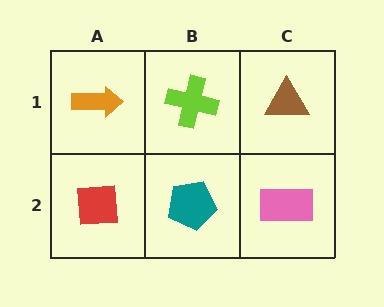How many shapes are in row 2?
3 shapes.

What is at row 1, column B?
A lime cross.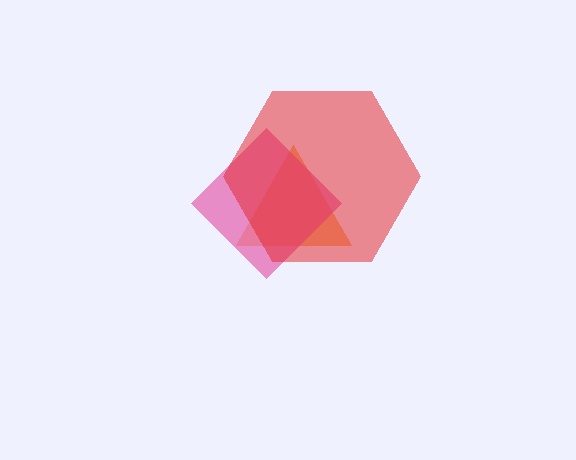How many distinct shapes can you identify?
There are 3 distinct shapes: an orange triangle, a pink diamond, a red hexagon.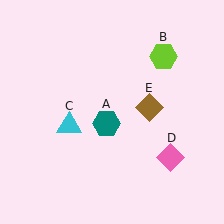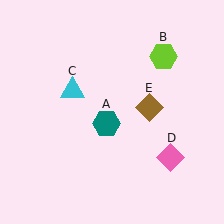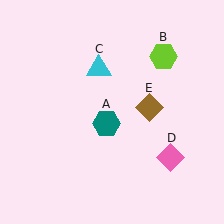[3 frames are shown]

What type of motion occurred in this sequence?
The cyan triangle (object C) rotated clockwise around the center of the scene.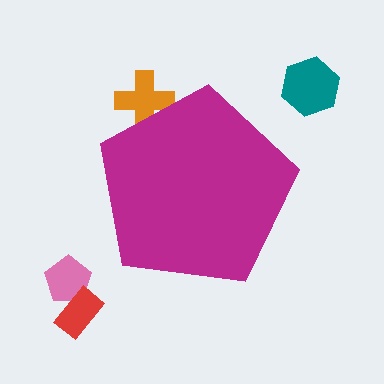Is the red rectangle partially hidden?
No, the red rectangle is fully visible.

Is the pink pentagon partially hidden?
No, the pink pentagon is fully visible.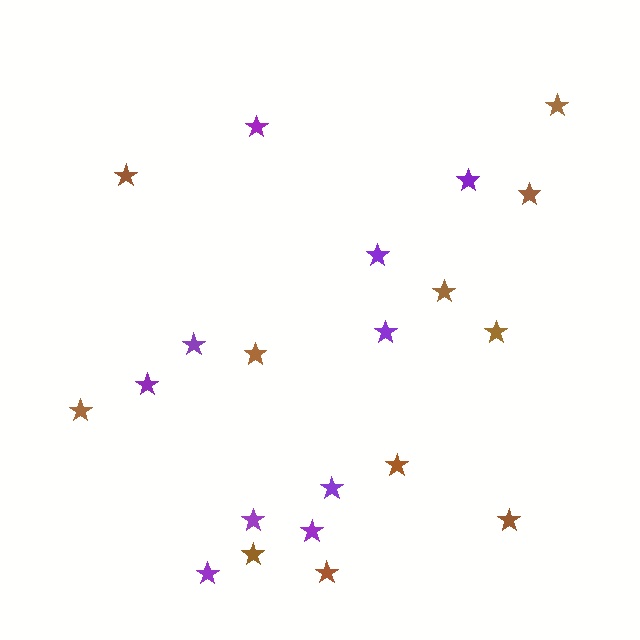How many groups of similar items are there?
There are 2 groups: one group of purple stars (10) and one group of brown stars (11).